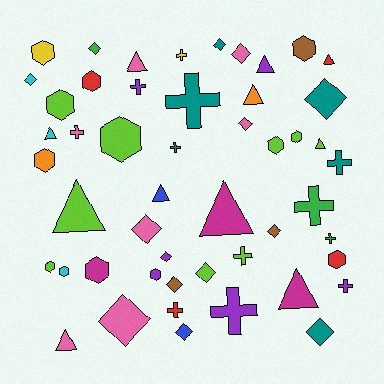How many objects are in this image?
There are 50 objects.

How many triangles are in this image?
There are 11 triangles.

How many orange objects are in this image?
There are 2 orange objects.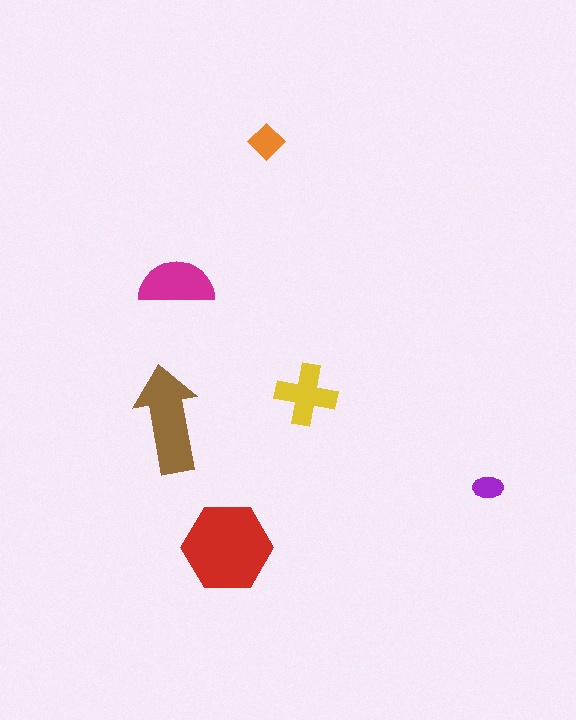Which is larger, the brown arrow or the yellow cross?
The brown arrow.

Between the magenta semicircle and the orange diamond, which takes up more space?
The magenta semicircle.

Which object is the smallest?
The purple ellipse.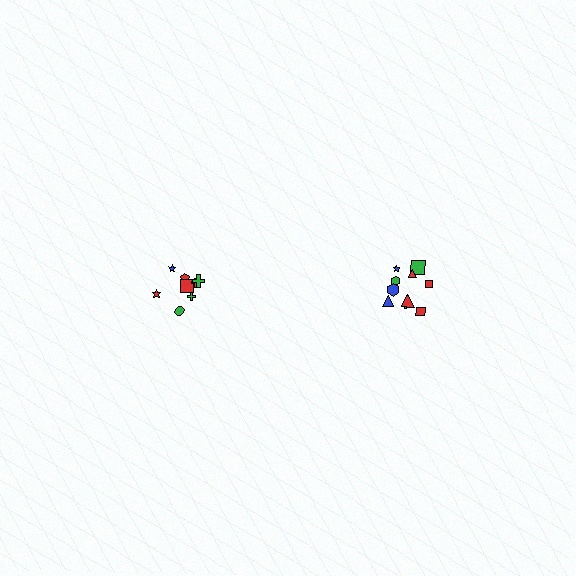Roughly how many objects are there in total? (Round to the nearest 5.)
Roughly 20 objects in total.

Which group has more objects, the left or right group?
The right group.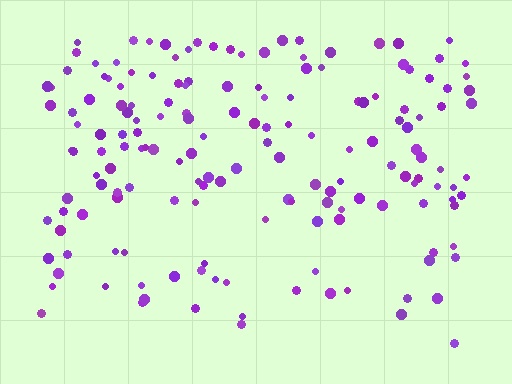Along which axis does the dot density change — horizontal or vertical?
Vertical.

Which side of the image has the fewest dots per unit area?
The bottom.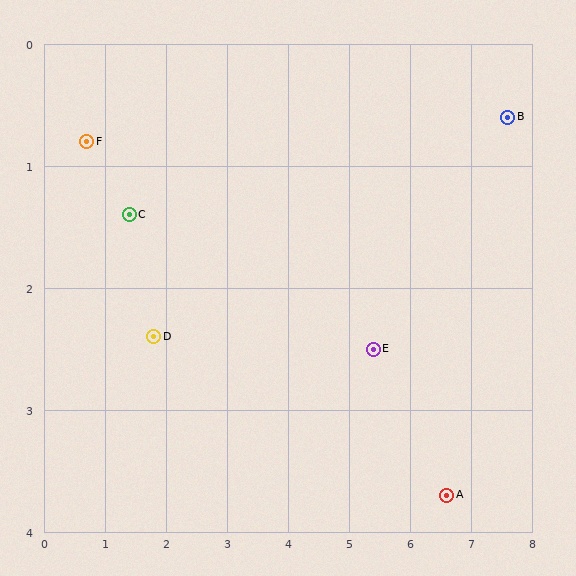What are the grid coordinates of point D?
Point D is at approximately (1.8, 2.4).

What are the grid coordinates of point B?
Point B is at approximately (7.6, 0.6).